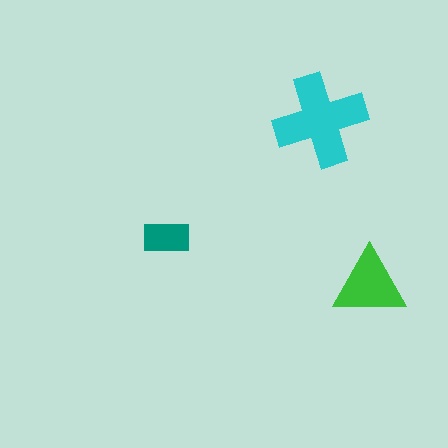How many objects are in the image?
There are 3 objects in the image.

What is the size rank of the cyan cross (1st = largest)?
1st.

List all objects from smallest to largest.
The teal rectangle, the green triangle, the cyan cross.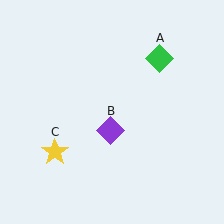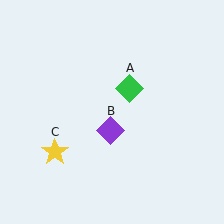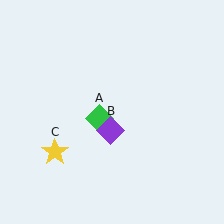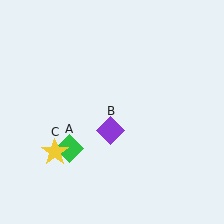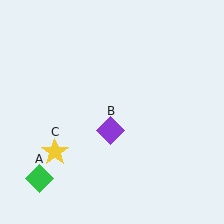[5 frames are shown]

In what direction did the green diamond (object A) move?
The green diamond (object A) moved down and to the left.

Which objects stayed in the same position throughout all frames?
Purple diamond (object B) and yellow star (object C) remained stationary.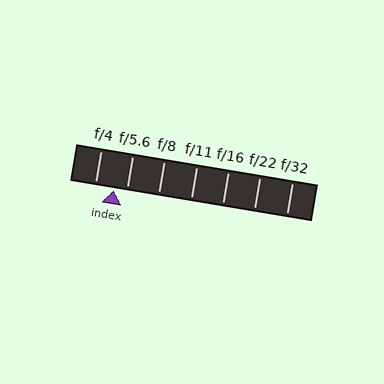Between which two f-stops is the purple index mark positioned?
The index mark is between f/4 and f/5.6.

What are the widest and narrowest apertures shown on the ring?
The widest aperture shown is f/4 and the narrowest is f/32.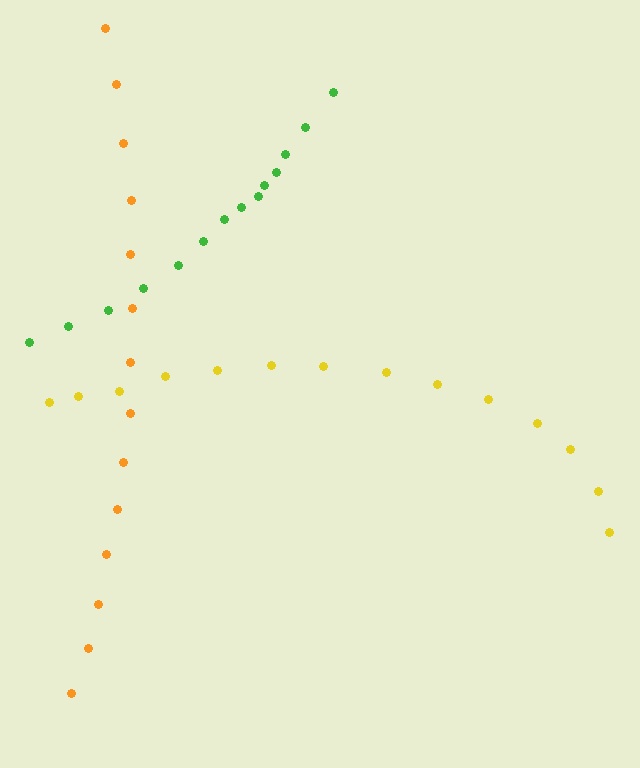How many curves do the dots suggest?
There are 3 distinct paths.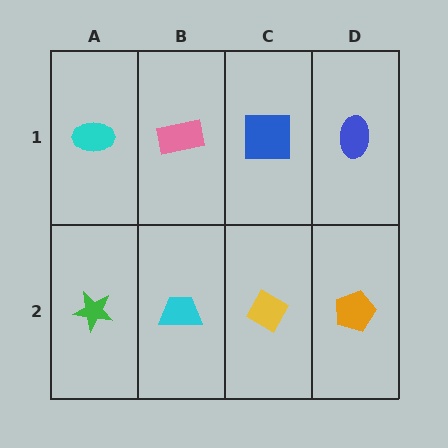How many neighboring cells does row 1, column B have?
3.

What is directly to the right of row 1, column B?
A blue square.